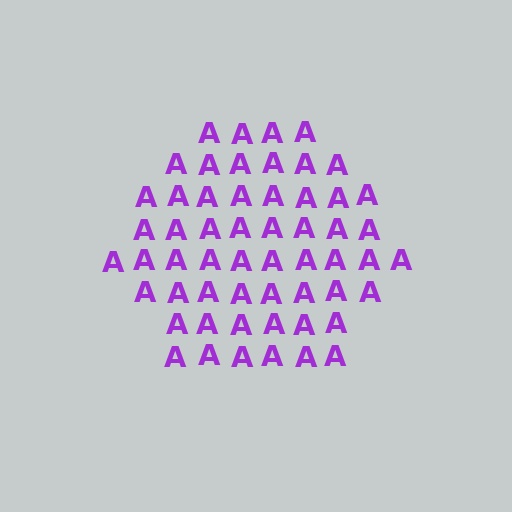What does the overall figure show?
The overall figure shows a hexagon.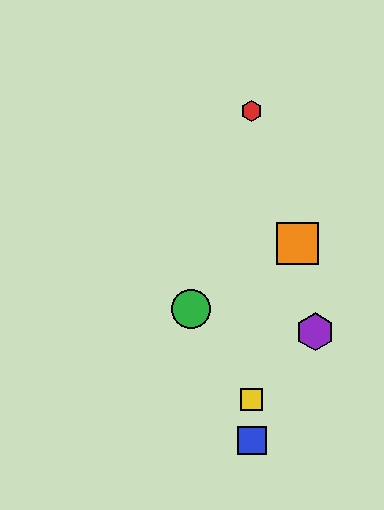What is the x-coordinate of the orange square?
The orange square is at x≈297.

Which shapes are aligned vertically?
The red hexagon, the blue square, the yellow square are aligned vertically.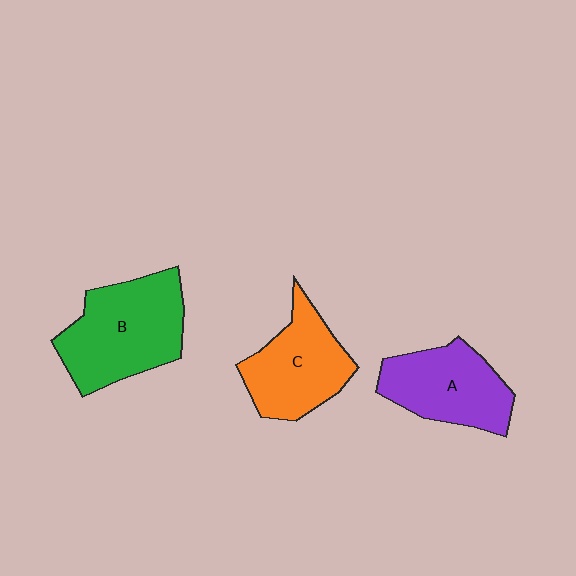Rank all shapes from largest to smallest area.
From largest to smallest: B (green), C (orange), A (purple).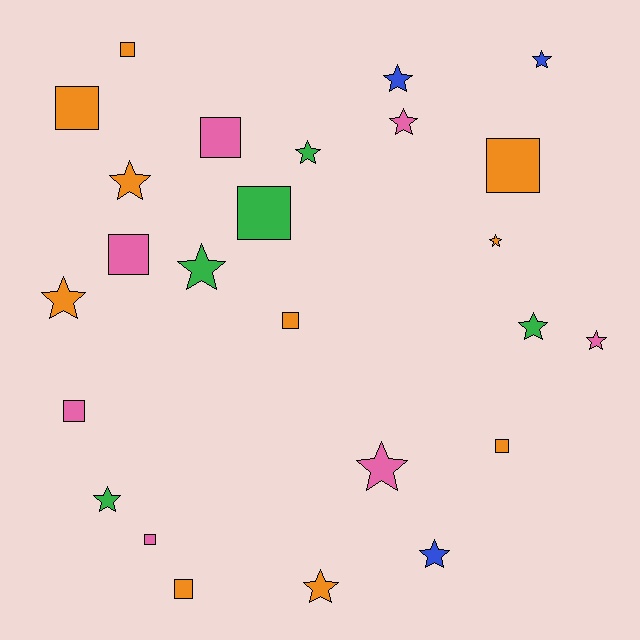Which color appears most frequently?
Orange, with 10 objects.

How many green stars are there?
There are 4 green stars.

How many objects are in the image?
There are 25 objects.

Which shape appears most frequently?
Star, with 14 objects.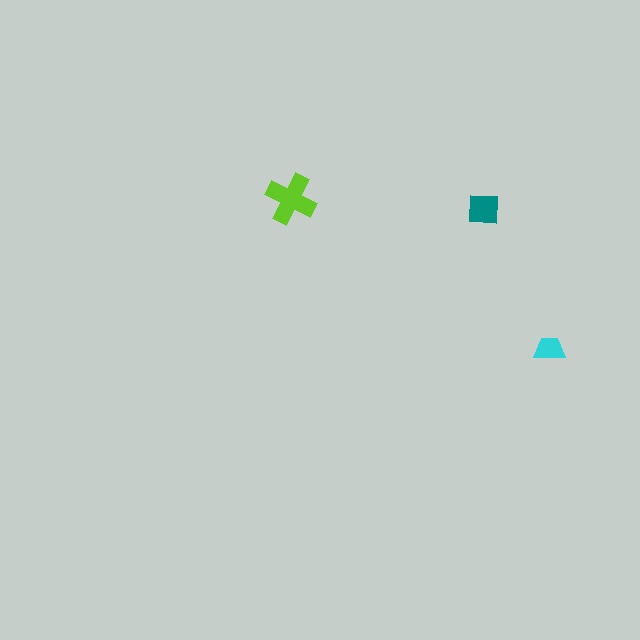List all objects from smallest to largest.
The cyan trapezoid, the teal square, the lime cross.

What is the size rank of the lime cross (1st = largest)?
1st.